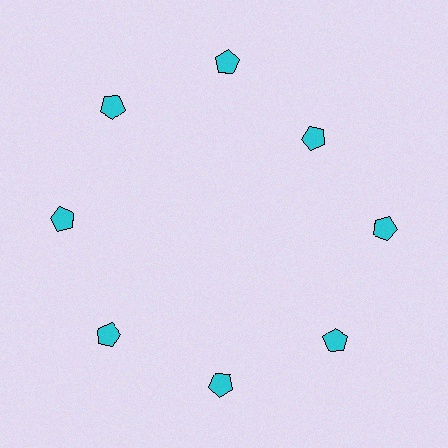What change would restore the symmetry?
The symmetry would be restored by moving it outward, back onto the ring so that all 8 pentagons sit at equal angles and equal distance from the center.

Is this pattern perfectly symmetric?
No. The 8 cyan pentagons are arranged in a ring, but one element near the 2 o'clock position is pulled inward toward the center, breaking the 8-fold rotational symmetry.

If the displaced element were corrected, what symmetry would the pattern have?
It would have 8-fold rotational symmetry — the pattern would map onto itself every 45 degrees.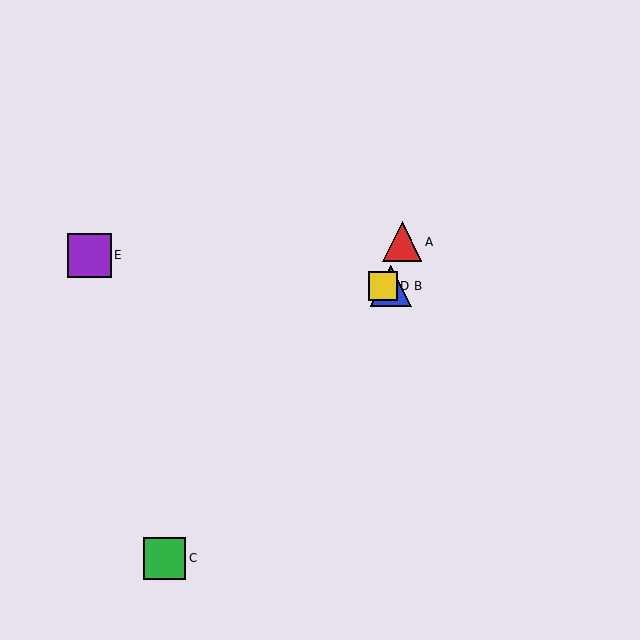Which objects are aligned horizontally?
Objects B, D are aligned horizontally.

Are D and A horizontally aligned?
No, D is at y≈286 and A is at y≈242.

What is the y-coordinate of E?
Object E is at y≈255.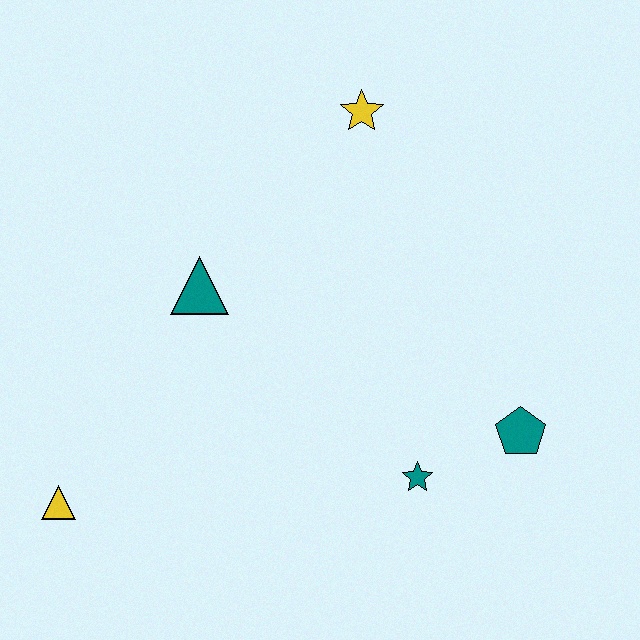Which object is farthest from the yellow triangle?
The yellow star is farthest from the yellow triangle.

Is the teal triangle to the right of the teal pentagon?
No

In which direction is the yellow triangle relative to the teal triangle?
The yellow triangle is below the teal triangle.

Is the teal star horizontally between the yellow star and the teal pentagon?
Yes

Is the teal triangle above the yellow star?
No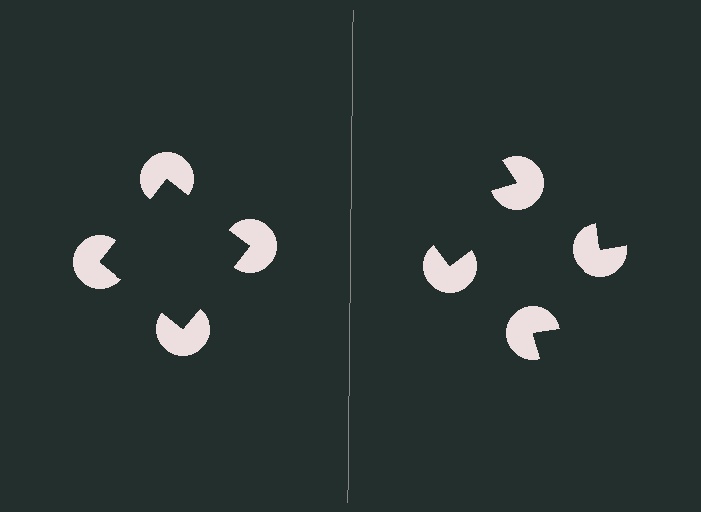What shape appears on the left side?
An illusory square.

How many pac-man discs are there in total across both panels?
8 — 4 on each side.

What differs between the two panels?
The pac-man discs are positioned identically on both sides; only the wedge orientations differ. On the left they align to a square; on the right they are misaligned.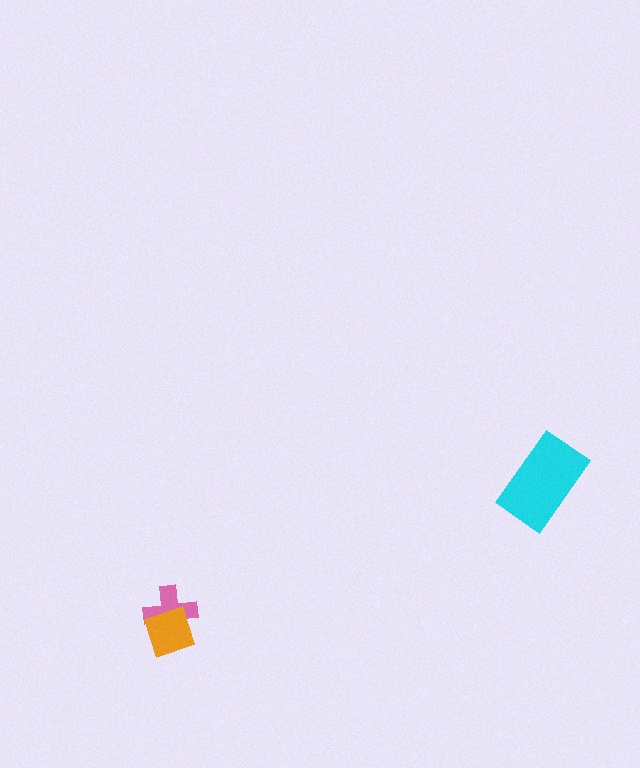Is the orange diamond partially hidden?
No, no other shape covers it.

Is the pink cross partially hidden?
Yes, it is partially covered by another shape.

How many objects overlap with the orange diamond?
1 object overlaps with the orange diamond.